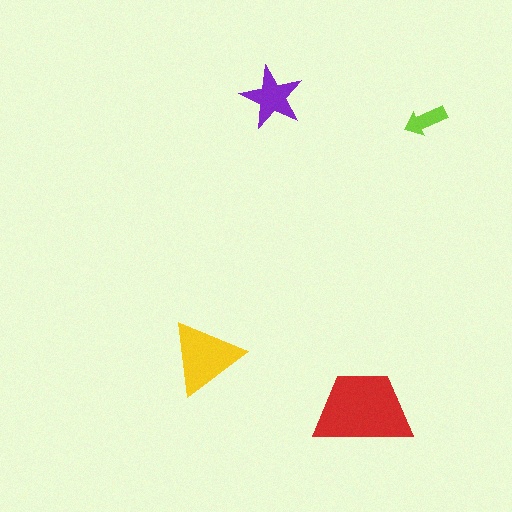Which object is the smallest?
The lime arrow.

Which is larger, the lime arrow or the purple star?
The purple star.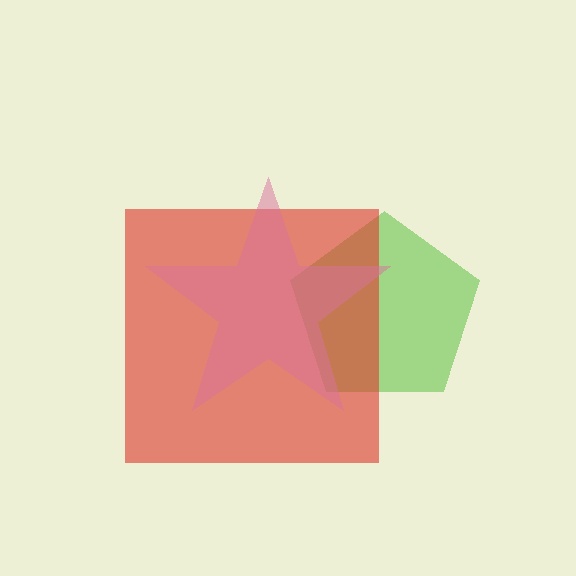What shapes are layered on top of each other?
The layered shapes are: a lime pentagon, a red square, a pink star.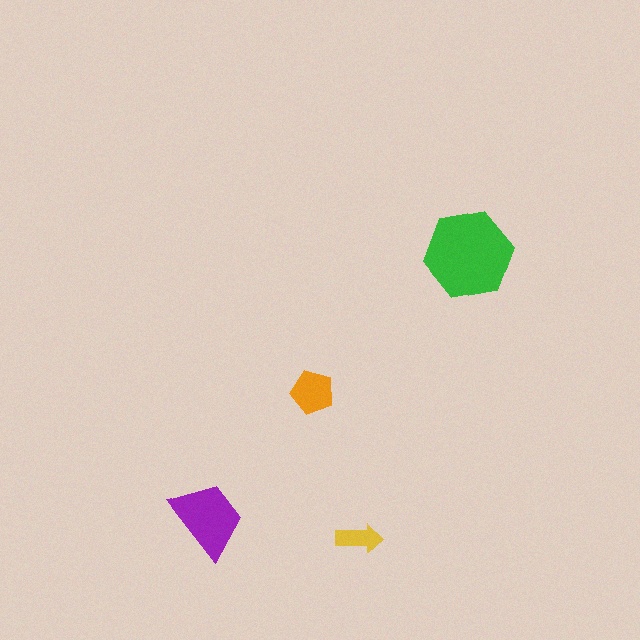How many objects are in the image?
There are 4 objects in the image.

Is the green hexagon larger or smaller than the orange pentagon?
Larger.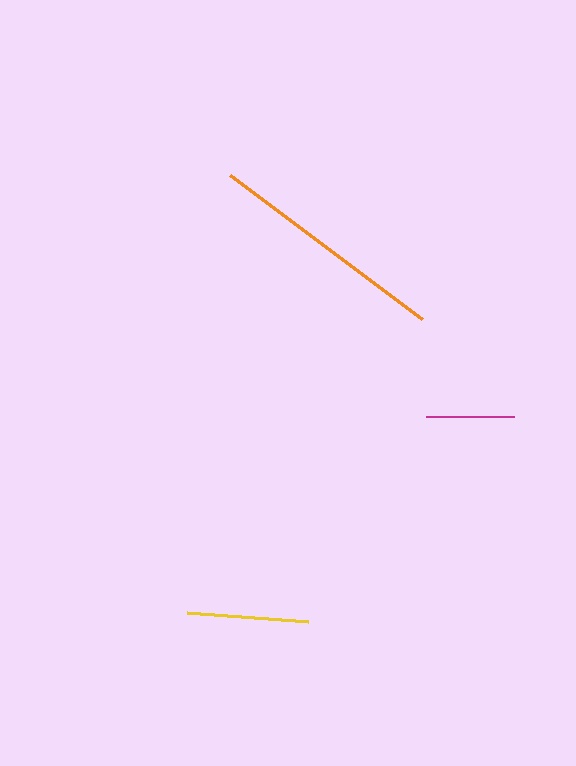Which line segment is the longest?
The orange line is the longest at approximately 240 pixels.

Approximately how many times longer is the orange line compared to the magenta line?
The orange line is approximately 2.7 times the length of the magenta line.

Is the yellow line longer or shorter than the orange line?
The orange line is longer than the yellow line.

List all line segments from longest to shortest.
From longest to shortest: orange, yellow, magenta.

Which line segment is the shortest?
The magenta line is the shortest at approximately 88 pixels.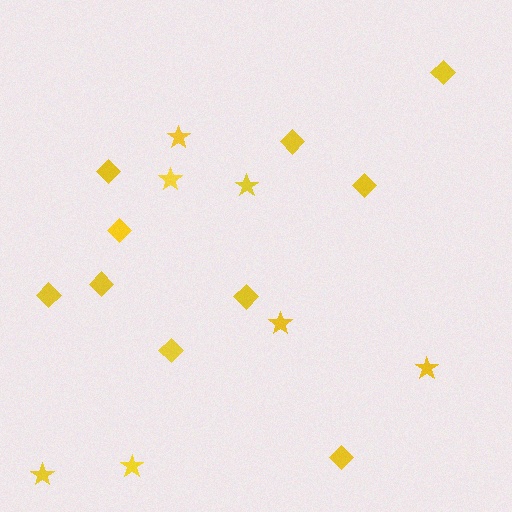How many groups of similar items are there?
There are 2 groups: one group of stars (7) and one group of diamonds (10).